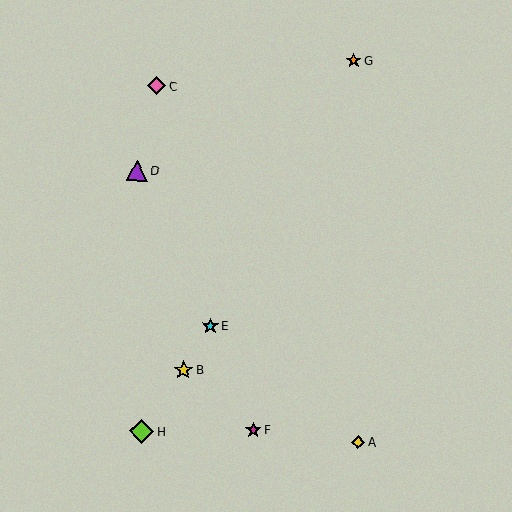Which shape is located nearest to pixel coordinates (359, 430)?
The yellow diamond (labeled A) at (358, 442) is nearest to that location.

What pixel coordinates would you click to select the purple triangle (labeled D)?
Click at (137, 171) to select the purple triangle D.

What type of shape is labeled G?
Shape G is an orange star.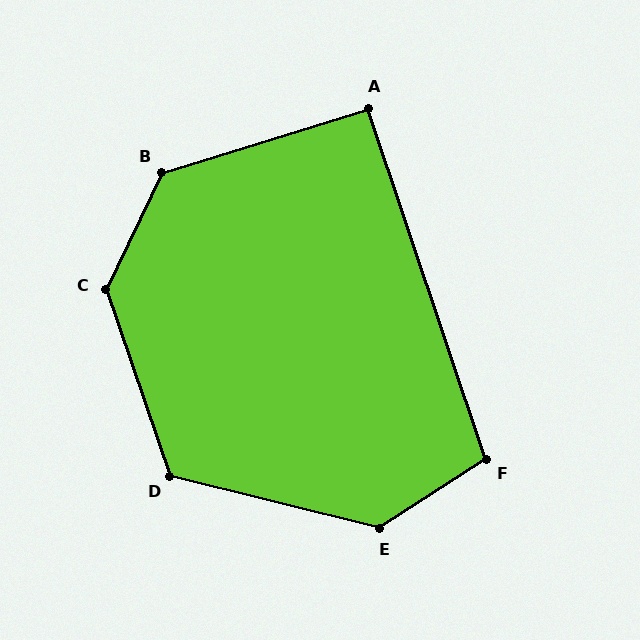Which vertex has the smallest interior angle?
A, at approximately 91 degrees.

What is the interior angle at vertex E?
Approximately 133 degrees (obtuse).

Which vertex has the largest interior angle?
C, at approximately 136 degrees.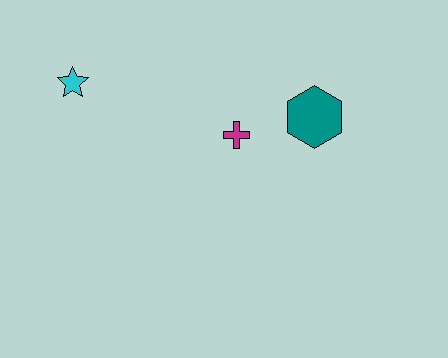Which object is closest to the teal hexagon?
The magenta cross is closest to the teal hexagon.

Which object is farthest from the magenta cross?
The cyan star is farthest from the magenta cross.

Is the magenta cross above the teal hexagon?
No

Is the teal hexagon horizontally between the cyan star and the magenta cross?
No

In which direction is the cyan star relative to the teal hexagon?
The cyan star is to the left of the teal hexagon.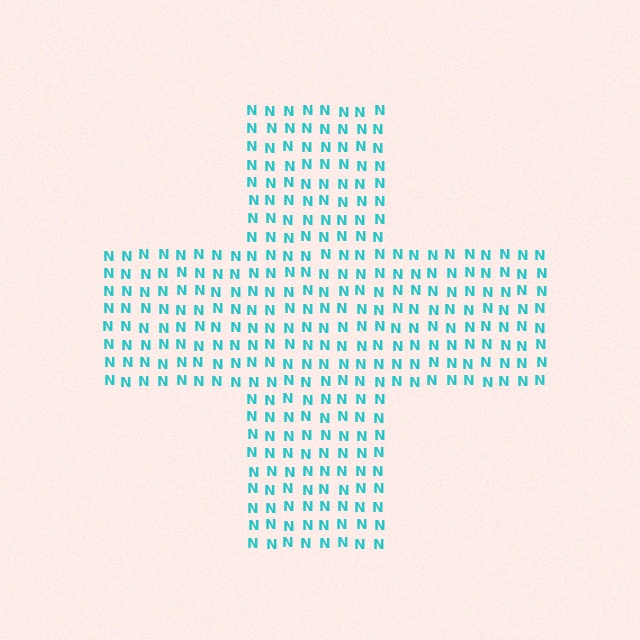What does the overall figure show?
The overall figure shows a cross.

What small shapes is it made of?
It is made of small letter N's.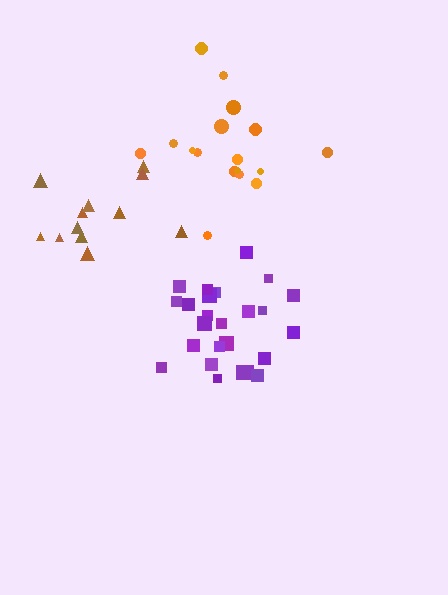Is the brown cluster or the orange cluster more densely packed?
Orange.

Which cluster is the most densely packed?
Purple.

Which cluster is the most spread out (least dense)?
Brown.